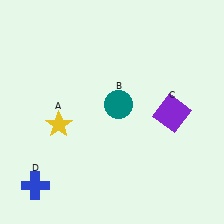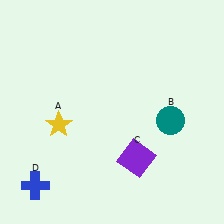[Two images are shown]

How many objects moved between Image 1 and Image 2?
2 objects moved between the two images.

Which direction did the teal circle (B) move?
The teal circle (B) moved right.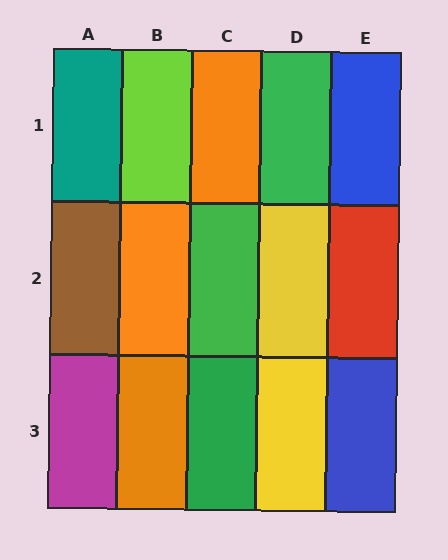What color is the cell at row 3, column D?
Yellow.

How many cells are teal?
1 cell is teal.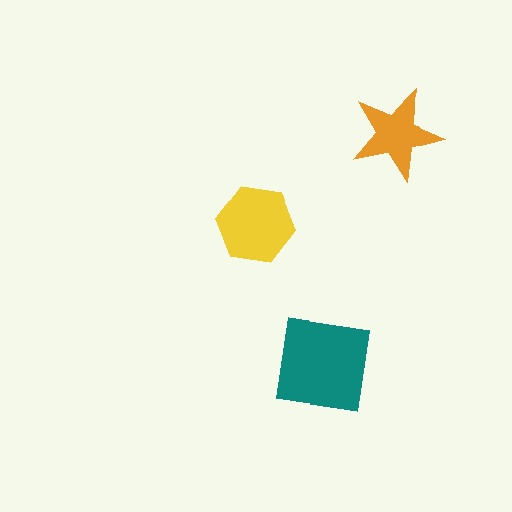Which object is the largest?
The teal square.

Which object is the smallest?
The orange star.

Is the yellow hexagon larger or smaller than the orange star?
Larger.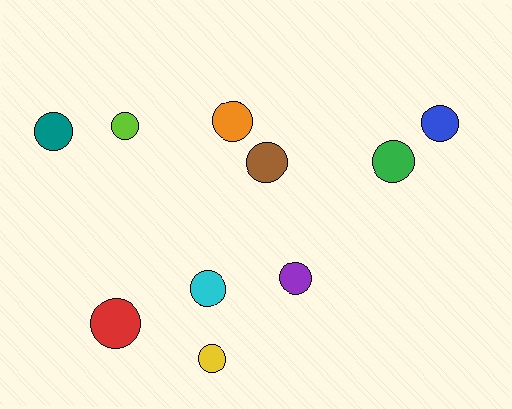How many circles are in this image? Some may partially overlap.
There are 10 circles.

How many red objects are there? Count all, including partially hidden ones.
There is 1 red object.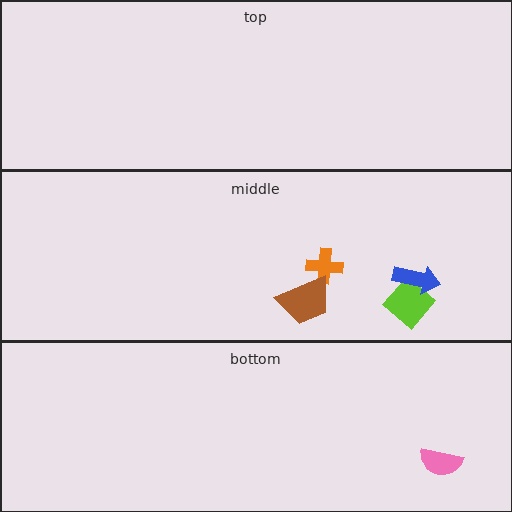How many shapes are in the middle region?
4.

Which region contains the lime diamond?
The middle region.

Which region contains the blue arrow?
The middle region.